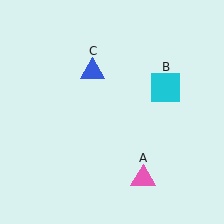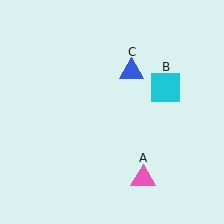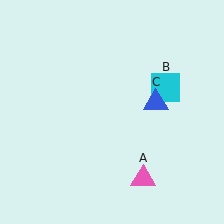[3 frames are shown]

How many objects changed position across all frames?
1 object changed position: blue triangle (object C).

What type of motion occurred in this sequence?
The blue triangle (object C) rotated clockwise around the center of the scene.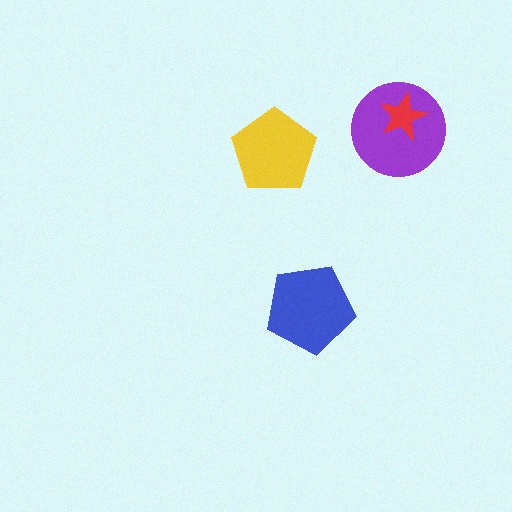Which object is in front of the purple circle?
The red star is in front of the purple circle.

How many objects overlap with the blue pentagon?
0 objects overlap with the blue pentagon.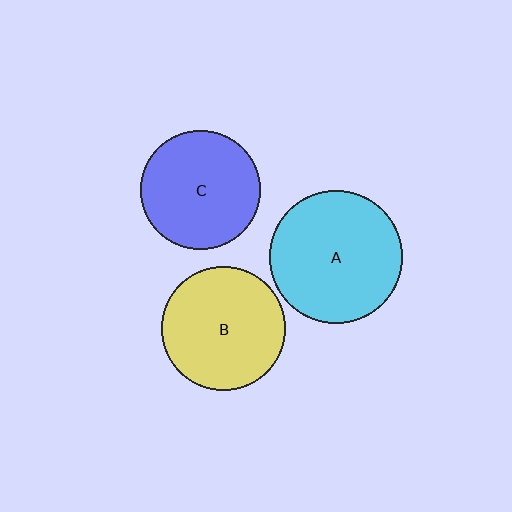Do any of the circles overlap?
No, none of the circles overlap.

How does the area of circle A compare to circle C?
Approximately 1.2 times.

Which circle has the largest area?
Circle A (cyan).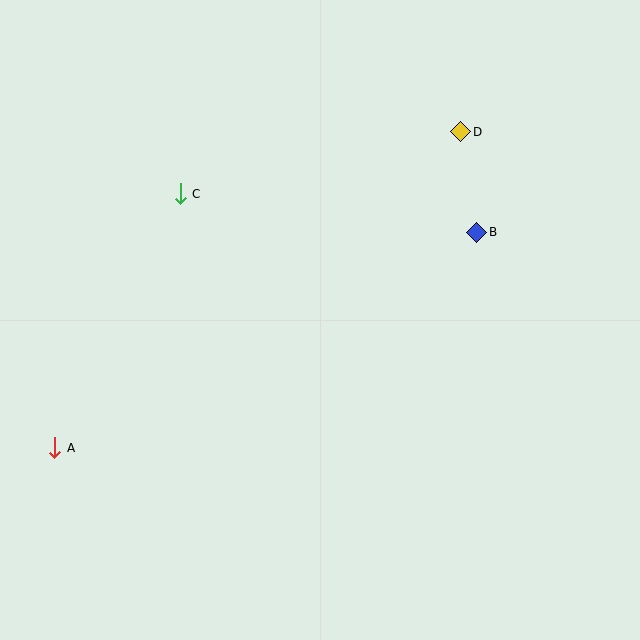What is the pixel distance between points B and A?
The distance between B and A is 474 pixels.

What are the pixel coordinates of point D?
Point D is at (461, 132).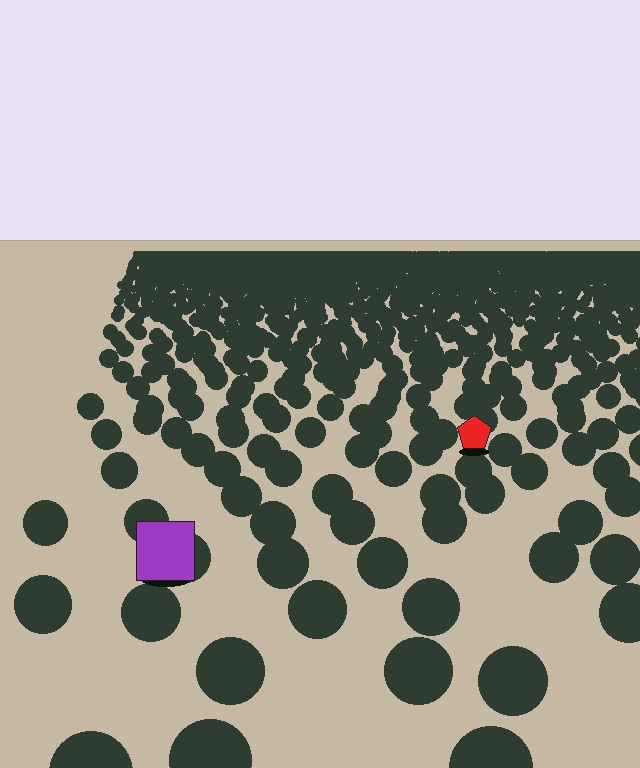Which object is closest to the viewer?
The purple square is closest. The texture marks near it are larger and more spread out.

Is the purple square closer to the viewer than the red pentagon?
Yes. The purple square is closer — you can tell from the texture gradient: the ground texture is coarser near it.